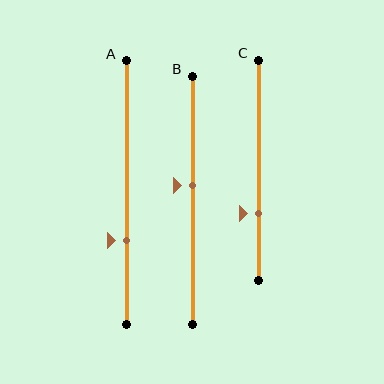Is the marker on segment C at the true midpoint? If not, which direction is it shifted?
No, the marker on segment C is shifted downward by about 20% of the segment length.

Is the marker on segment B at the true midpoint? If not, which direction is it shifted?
No, the marker on segment B is shifted upward by about 6% of the segment length.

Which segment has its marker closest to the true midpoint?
Segment B has its marker closest to the true midpoint.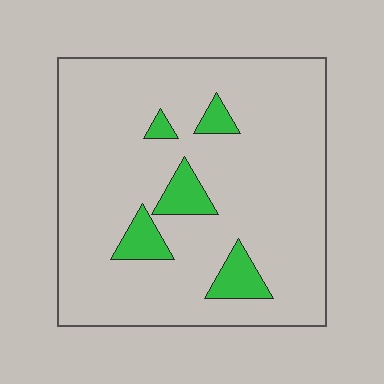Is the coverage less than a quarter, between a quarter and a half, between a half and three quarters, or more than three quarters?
Less than a quarter.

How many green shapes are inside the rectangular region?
5.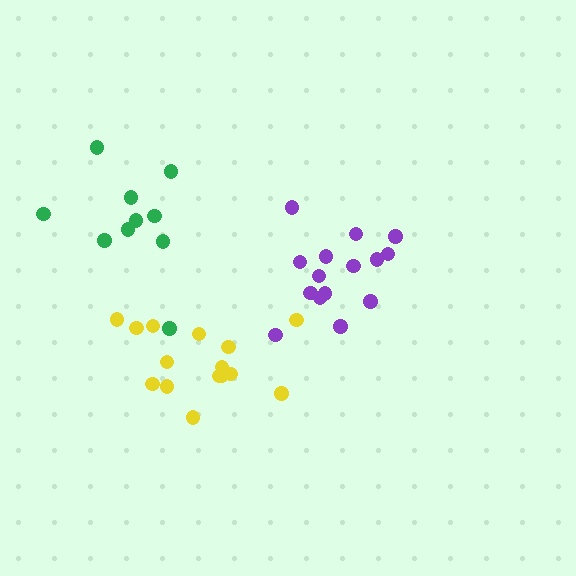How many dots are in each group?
Group 1: 15 dots, Group 2: 15 dots, Group 3: 10 dots (40 total).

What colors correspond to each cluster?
The clusters are colored: purple, yellow, green.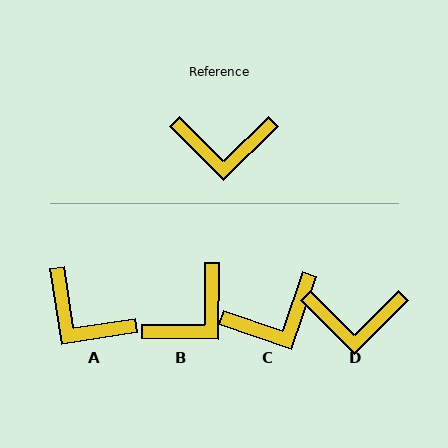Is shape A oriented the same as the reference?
No, it is off by about 36 degrees.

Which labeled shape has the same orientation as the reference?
D.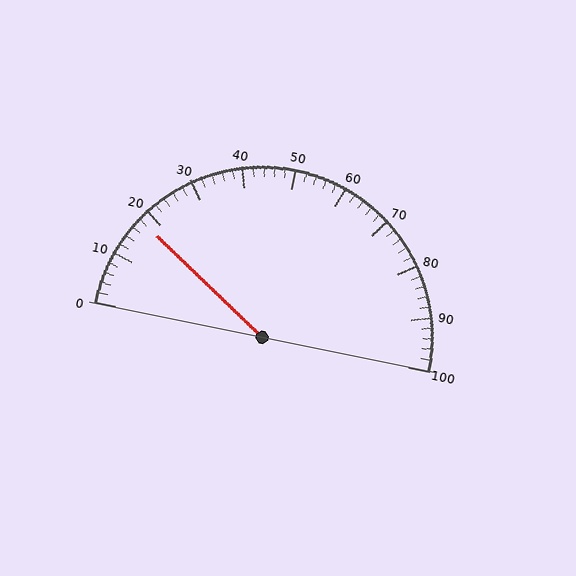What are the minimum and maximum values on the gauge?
The gauge ranges from 0 to 100.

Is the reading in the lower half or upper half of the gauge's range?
The reading is in the lower half of the range (0 to 100).